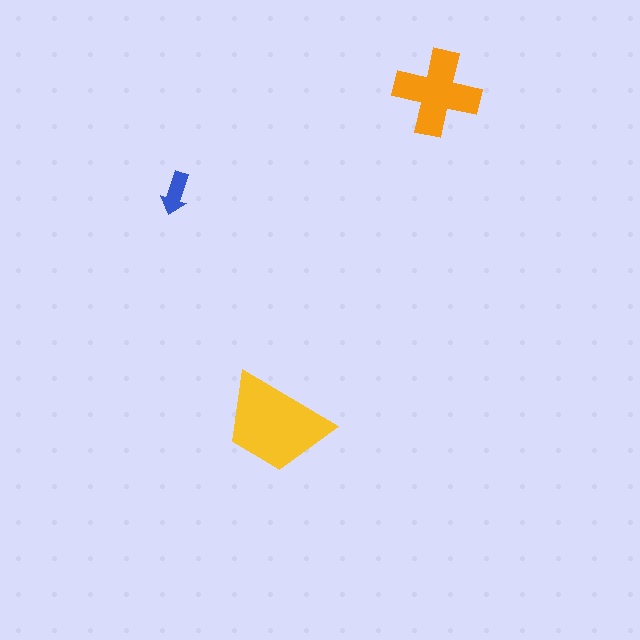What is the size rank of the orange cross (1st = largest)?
2nd.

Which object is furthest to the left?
The blue arrow is leftmost.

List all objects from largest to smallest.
The yellow trapezoid, the orange cross, the blue arrow.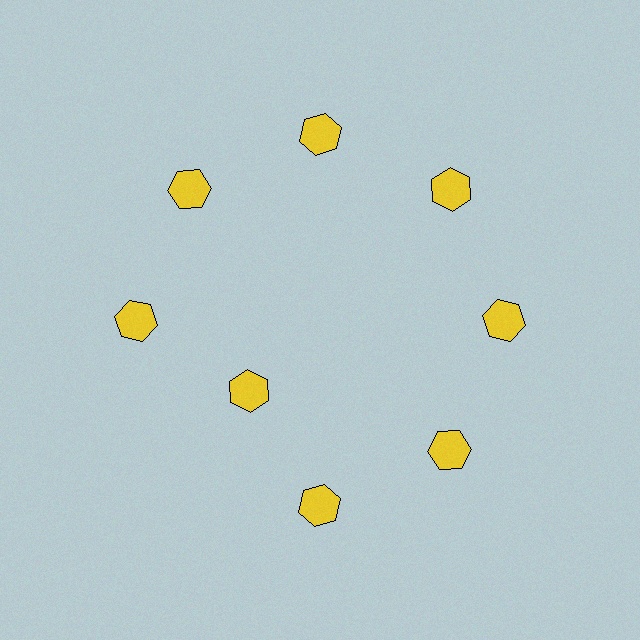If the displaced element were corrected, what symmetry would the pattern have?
It would have 8-fold rotational symmetry — the pattern would map onto itself every 45 degrees.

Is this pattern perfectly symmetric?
No. The 8 yellow hexagons are arranged in a ring, but one element near the 8 o'clock position is pulled inward toward the center, breaking the 8-fold rotational symmetry.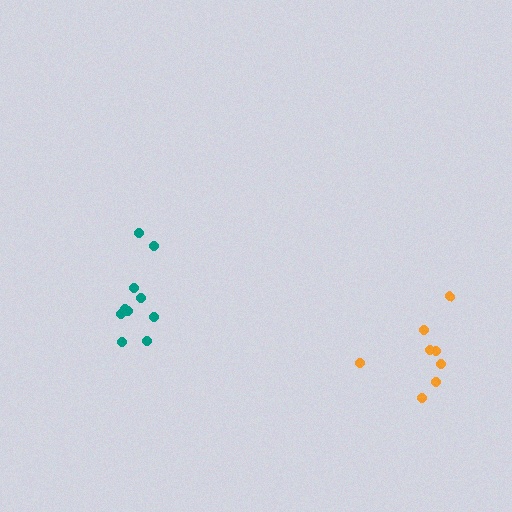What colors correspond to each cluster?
The clusters are colored: teal, orange.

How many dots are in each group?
Group 1: 10 dots, Group 2: 8 dots (18 total).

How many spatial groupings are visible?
There are 2 spatial groupings.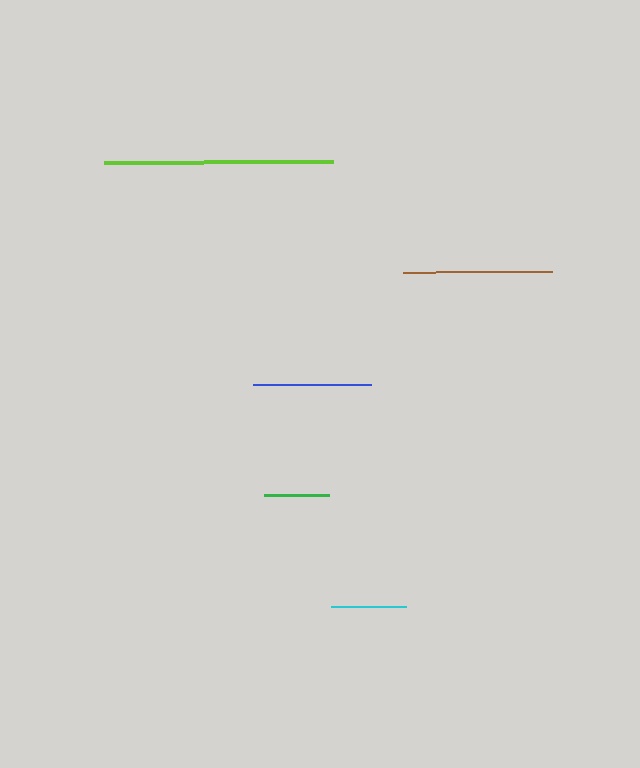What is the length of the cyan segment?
The cyan segment is approximately 74 pixels long.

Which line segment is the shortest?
The green line is the shortest at approximately 65 pixels.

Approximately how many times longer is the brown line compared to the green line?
The brown line is approximately 2.3 times the length of the green line.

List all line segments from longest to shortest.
From longest to shortest: lime, brown, blue, cyan, green.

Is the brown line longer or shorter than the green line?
The brown line is longer than the green line.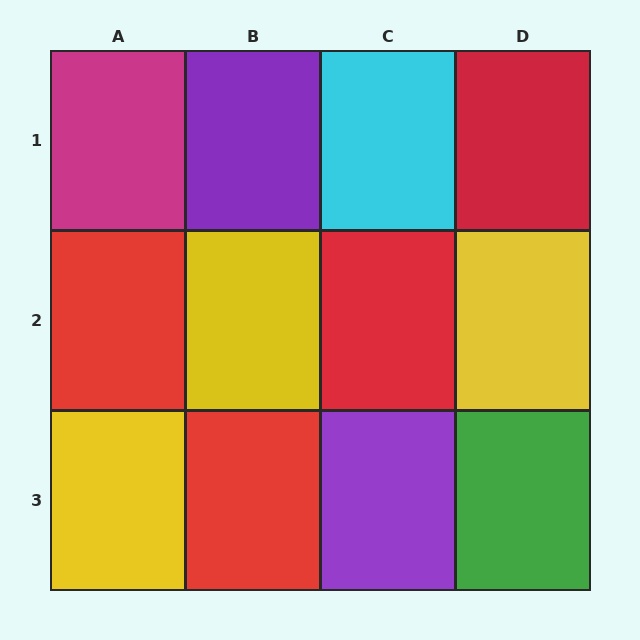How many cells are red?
4 cells are red.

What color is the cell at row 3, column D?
Green.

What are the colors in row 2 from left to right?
Red, yellow, red, yellow.